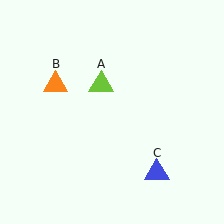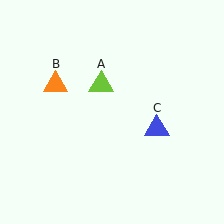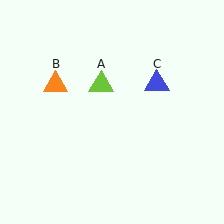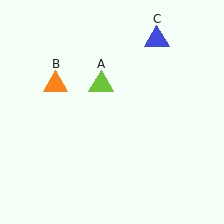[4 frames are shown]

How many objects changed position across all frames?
1 object changed position: blue triangle (object C).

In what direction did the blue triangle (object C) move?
The blue triangle (object C) moved up.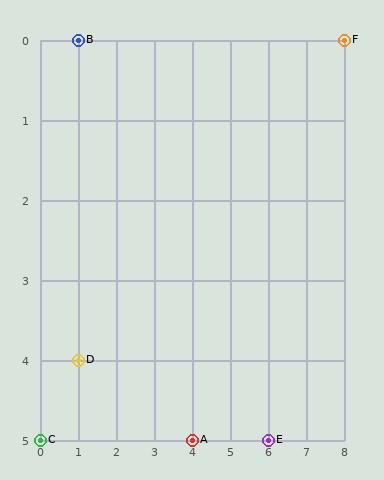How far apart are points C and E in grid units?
Points C and E are 6 columns apart.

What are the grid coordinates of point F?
Point F is at grid coordinates (8, 0).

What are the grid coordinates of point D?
Point D is at grid coordinates (1, 4).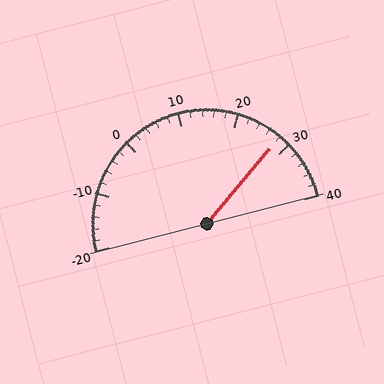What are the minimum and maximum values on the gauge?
The gauge ranges from -20 to 40.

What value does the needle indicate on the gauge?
The needle indicates approximately 28.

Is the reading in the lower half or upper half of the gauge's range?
The reading is in the upper half of the range (-20 to 40).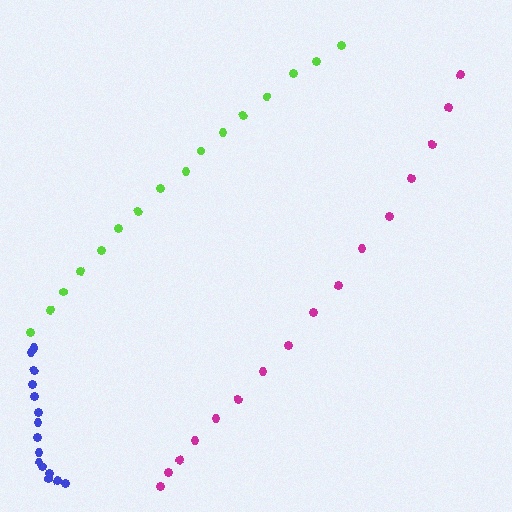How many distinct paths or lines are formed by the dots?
There are 3 distinct paths.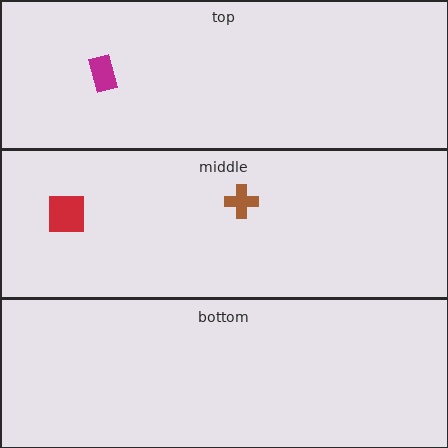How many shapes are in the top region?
1.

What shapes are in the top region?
The magenta rectangle.